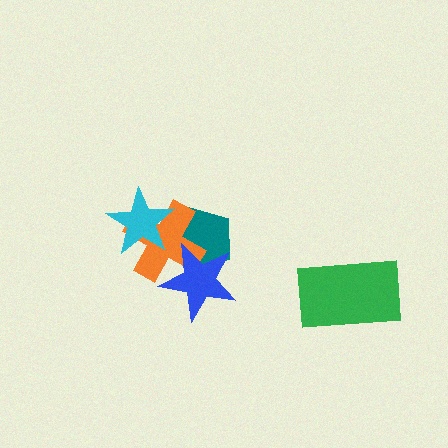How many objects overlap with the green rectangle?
0 objects overlap with the green rectangle.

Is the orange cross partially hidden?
Yes, it is partially covered by another shape.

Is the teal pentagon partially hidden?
Yes, it is partially covered by another shape.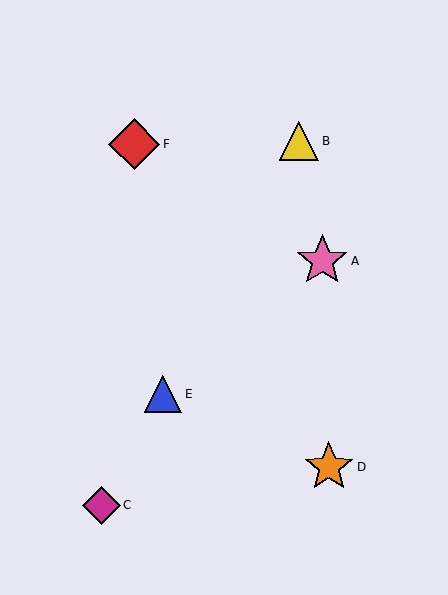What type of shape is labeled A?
Shape A is a pink star.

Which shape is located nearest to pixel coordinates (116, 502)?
The magenta diamond (labeled C) at (101, 505) is nearest to that location.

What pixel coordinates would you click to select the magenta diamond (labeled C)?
Click at (101, 505) to select the magenta diamond C.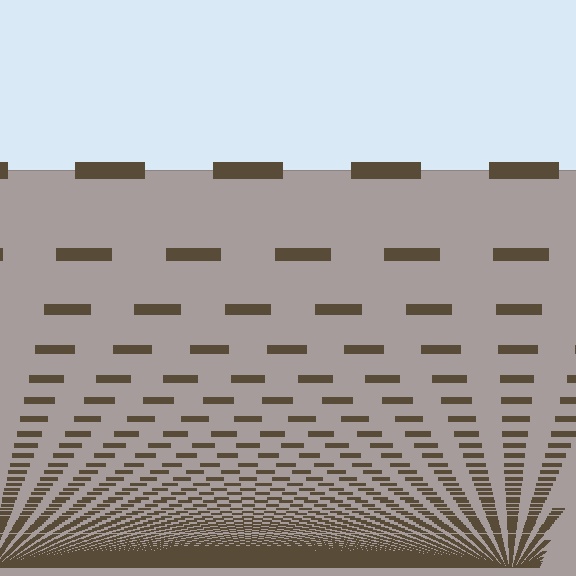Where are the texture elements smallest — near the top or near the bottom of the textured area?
Near the bottom.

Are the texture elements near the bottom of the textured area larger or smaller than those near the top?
Smaller. The gradient is inverted — elements near the bottom are smaller and denser.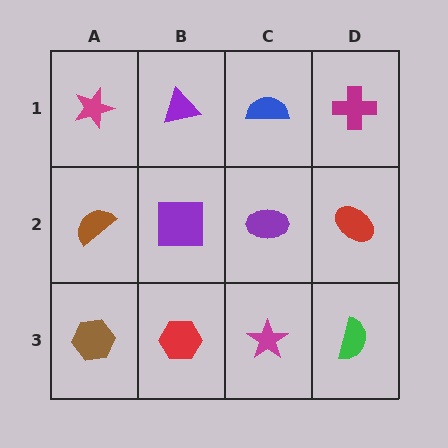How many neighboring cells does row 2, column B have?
4.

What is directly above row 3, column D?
A red ellipse.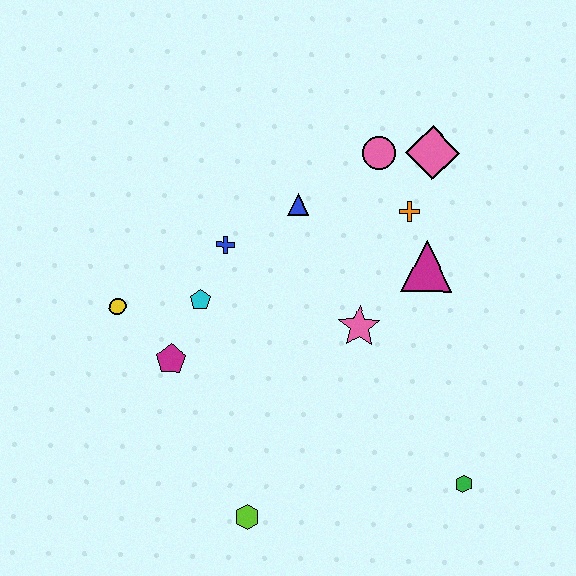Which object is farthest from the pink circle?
The lime hexagon is farthest from the pink circle.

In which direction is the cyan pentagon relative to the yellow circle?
The cyan pentagon is to the right of the yellow circle.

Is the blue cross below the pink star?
No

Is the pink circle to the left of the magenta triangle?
Yes